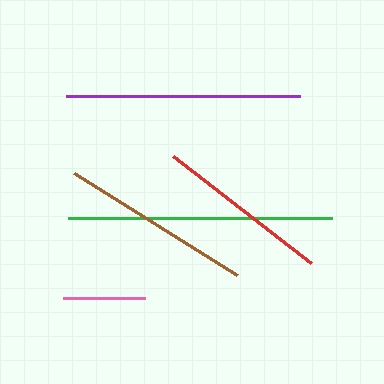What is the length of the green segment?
The green segment is approximately 264 pixels long.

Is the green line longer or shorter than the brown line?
The green line is longer than the brown line.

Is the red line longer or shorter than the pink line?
The red line is longer than the pink line.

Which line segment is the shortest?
The pink line is the shortest at approximately 82 pixels.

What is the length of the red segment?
The red segment is approximately 175 pixels long.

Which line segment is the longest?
The green line is the longest at approximately 264 pixels.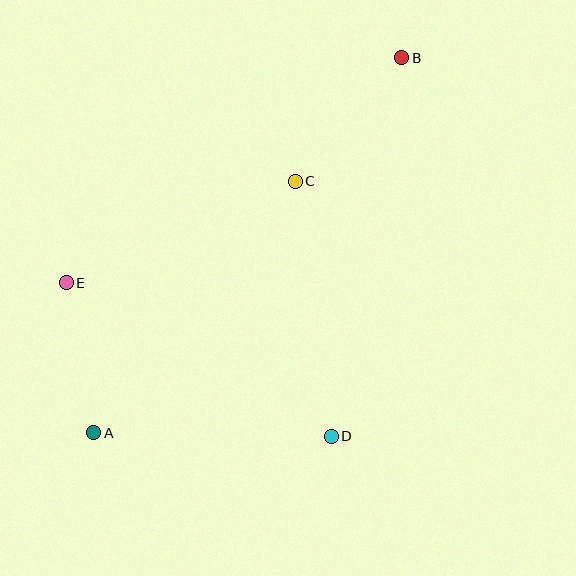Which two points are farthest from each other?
Points A and B are farthest from each other.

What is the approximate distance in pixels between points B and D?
The distance between B and D is approximately 385 pixels.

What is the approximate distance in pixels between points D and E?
The distance between D and E is approximately 306 pixels.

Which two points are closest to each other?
Points A and E are closest to each other.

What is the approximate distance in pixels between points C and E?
The distance between C and E is approximately 250 pixels.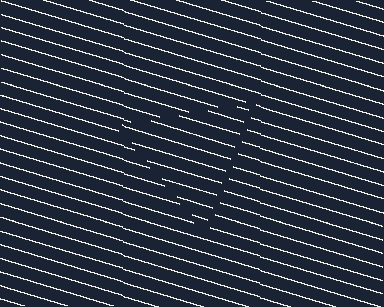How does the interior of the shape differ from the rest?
The interior of the shape contains the same grating, shifted by half a period — the contour is defined by the phase discontinuity where line-ends from the inner and outer gratings abut.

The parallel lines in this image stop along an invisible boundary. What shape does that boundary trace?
An illusory triangle. The interior of the shape contains the same grating, shifted by half a period — the contour is defined by the phase discontinuity where line-ends from the inner and outer gratings abut.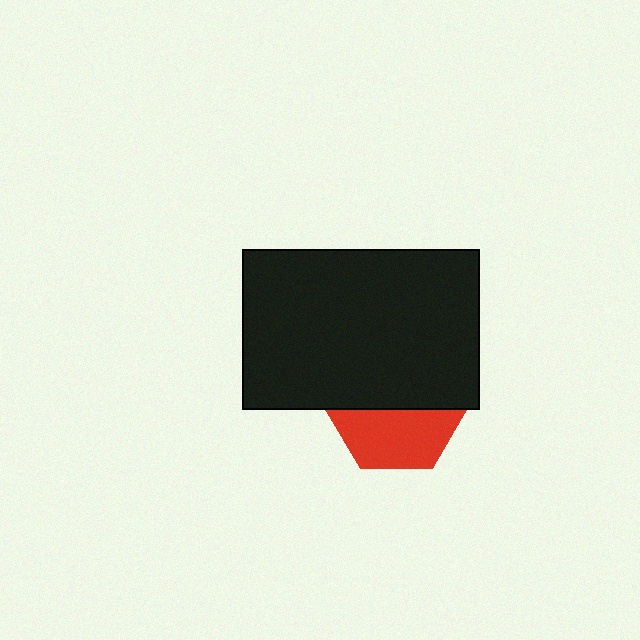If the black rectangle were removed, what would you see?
You would see the complete red hexagon.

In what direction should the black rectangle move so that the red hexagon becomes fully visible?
The black rectangle should move up. That is the shortest direction to clear the overlap and leave the red hexagon fully visible.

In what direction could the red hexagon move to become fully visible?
The red hexagon could move down. That would shift it out from behind the black rectangle entirely.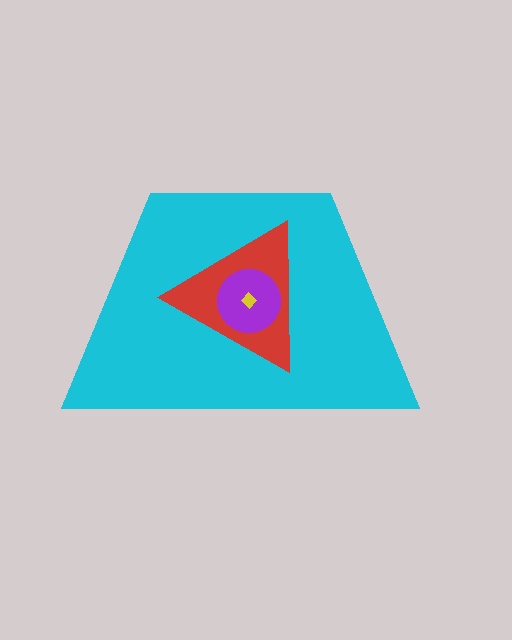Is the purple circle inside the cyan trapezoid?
Yes.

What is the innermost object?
The yellow diamond.